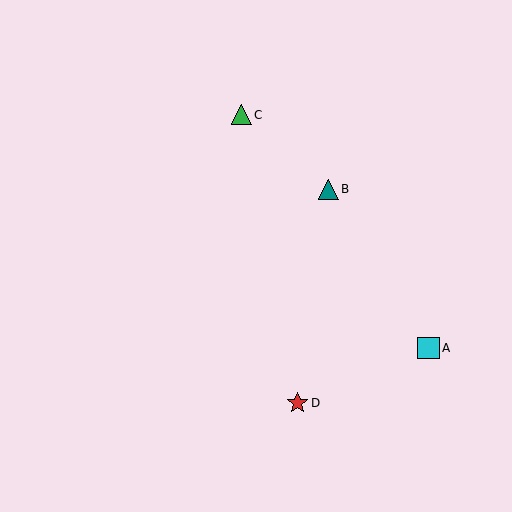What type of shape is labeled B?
Shape B is a teal triangle.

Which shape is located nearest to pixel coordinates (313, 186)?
The teal triangle (labeled B) at (328, 189) is nearest to that location.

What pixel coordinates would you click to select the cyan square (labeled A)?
Click at (428, 348) to select the cyan square A.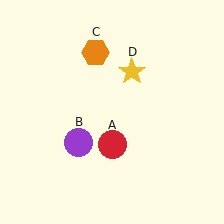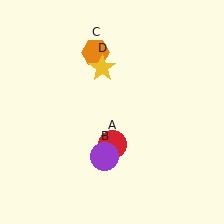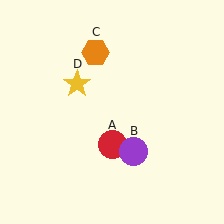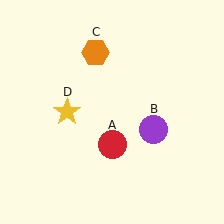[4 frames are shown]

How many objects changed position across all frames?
2 objects changed position: purple circle (object B), yellow star (object D).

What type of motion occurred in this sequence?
The purple circle (object B), yellow star (object D) rotated counterclockwise around the center of the scene.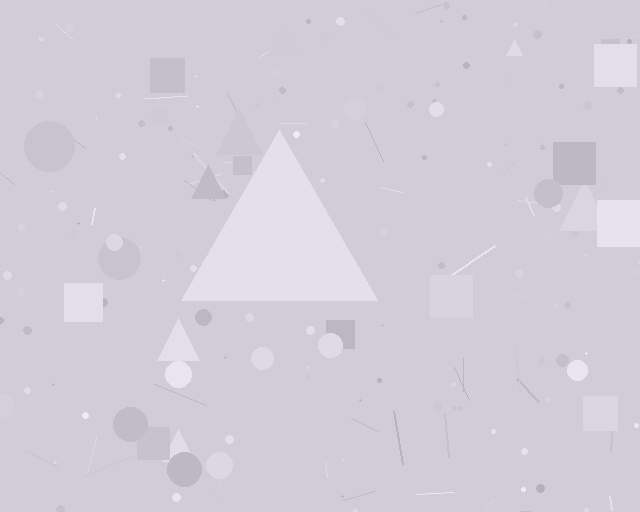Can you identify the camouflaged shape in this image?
The camouflaged shape is a triangle.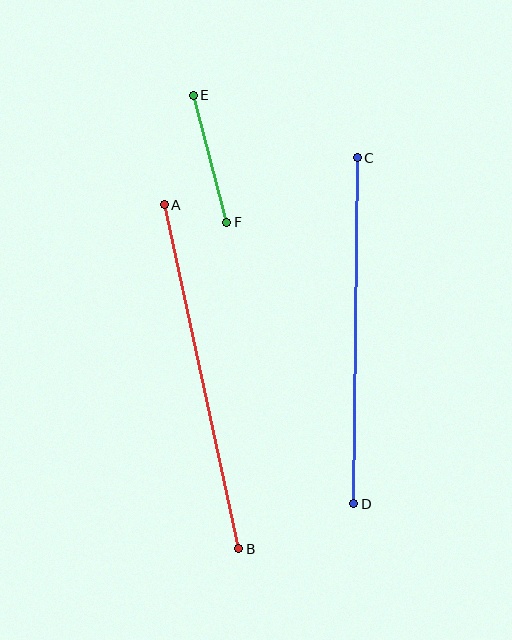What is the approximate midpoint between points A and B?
The midpoint is at approximately (201, 377) pixels.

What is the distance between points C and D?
The distance is approximately 346 pixels.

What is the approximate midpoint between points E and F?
The midpoint is at approximately (210, 159) pixels.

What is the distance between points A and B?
The distance is approximately 352 pixels.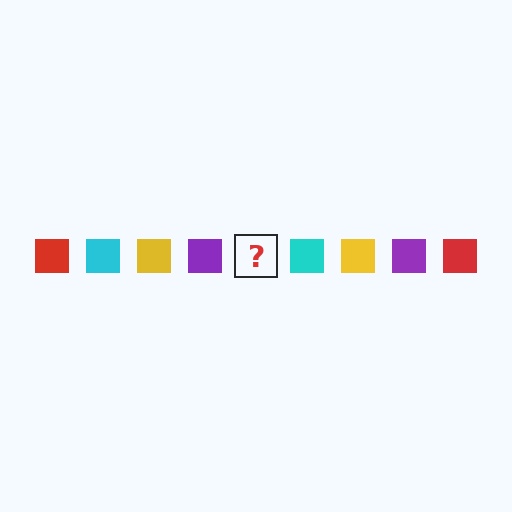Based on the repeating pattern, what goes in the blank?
The blank should be a red square.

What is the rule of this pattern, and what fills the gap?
The rule is that the pattern cycles through red, cyan, yellow, purple squares. The gap should be filled with a red square.